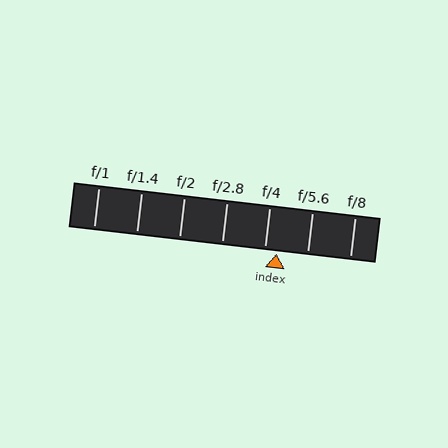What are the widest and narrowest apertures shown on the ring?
The widest aperture shown is f/1 and the narrowest is f/8.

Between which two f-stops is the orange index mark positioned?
The index mark is between f/4 and f/5.6.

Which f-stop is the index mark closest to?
The index mark is closest to f/4.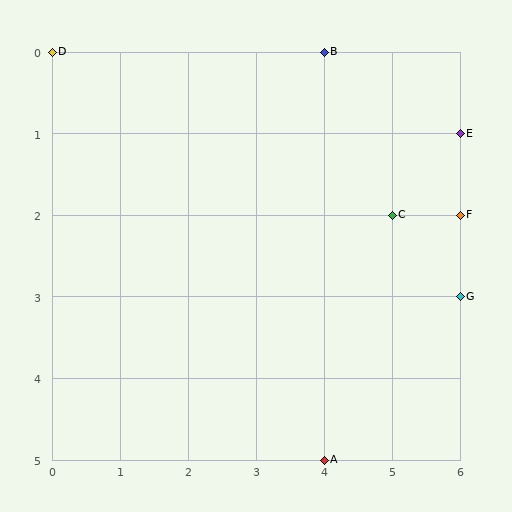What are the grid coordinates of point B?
Point B is at grid coordinates (4, 0).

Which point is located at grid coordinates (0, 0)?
Point D is at (0, 0).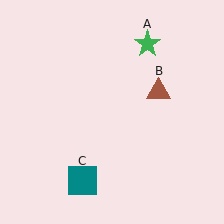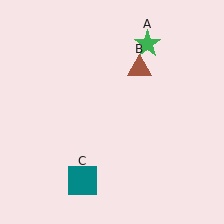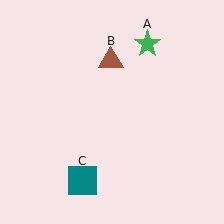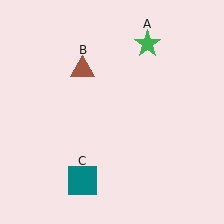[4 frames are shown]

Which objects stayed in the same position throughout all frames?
Green star (object A) and teal square (object C) remained stationary.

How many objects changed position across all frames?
1 object changed position: brown triangle (object B).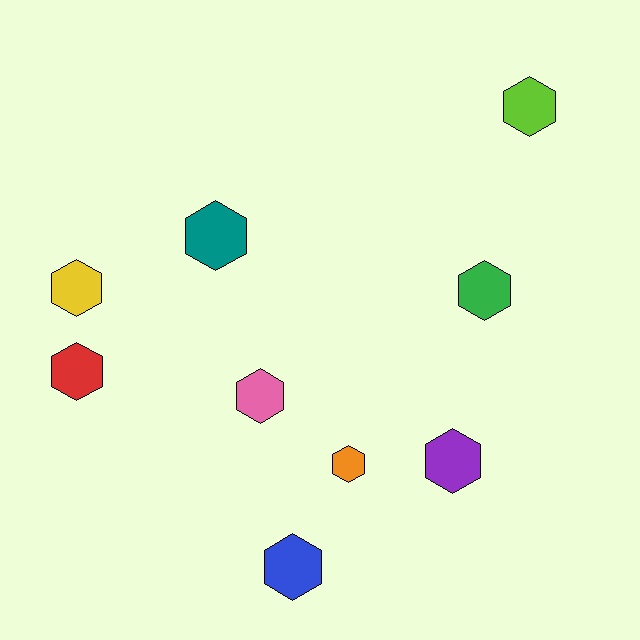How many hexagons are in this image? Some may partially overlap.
There are 9 hexagons.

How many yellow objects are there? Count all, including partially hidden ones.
There is 1 yellow object.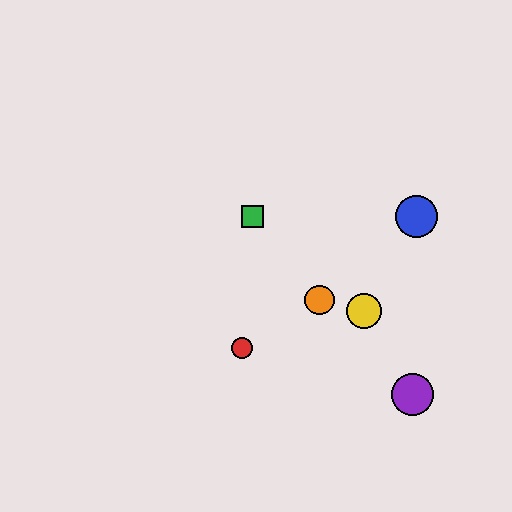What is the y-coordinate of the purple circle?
The purple circle is at y≈394.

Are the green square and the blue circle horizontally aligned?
Yes, both are at y≈217.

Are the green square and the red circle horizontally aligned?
No, the green square is at y≈217 and the red circle is at y≈348.